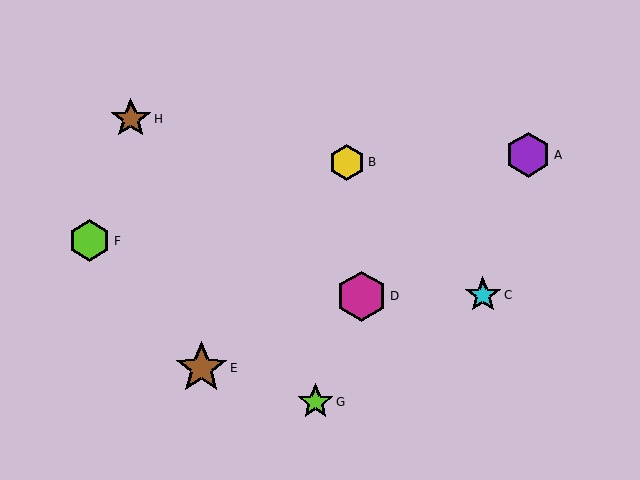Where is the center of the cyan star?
The center of the cyan star is at (483, 295).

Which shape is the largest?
The brown star (labeled E) is the largest.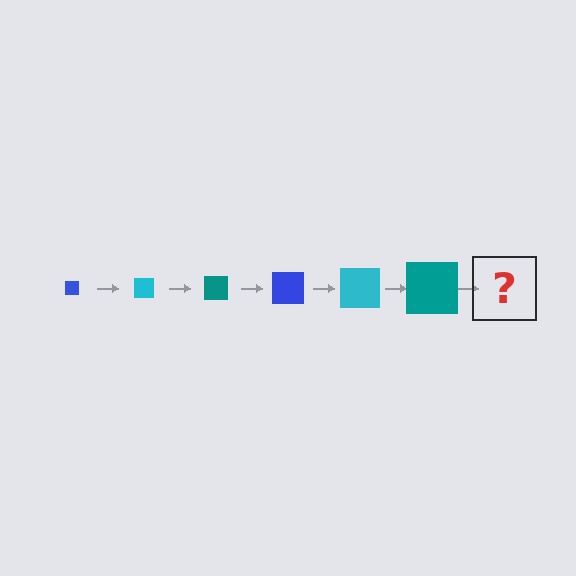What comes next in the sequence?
The next element should be a blue square, larger than the previous one.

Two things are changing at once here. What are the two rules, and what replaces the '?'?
The two rules are that the square grows larger each step and the color cycles through blue, cyan, and teal. The '?' should be a blue square, larger than the previous one.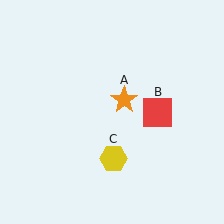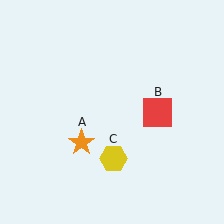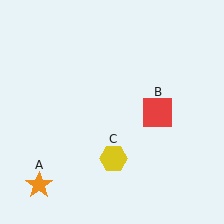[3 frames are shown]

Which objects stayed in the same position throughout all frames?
Red square (object B) and yellow hexagon (object C) remained stationary.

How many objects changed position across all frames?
1 object changed position: orange star (object A).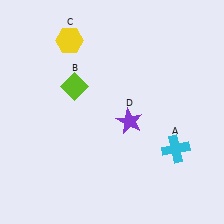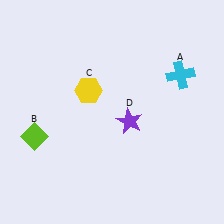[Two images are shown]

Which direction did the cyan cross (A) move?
The cyan cross (A) moved up.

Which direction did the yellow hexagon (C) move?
The yellow hexagon (C) moved down.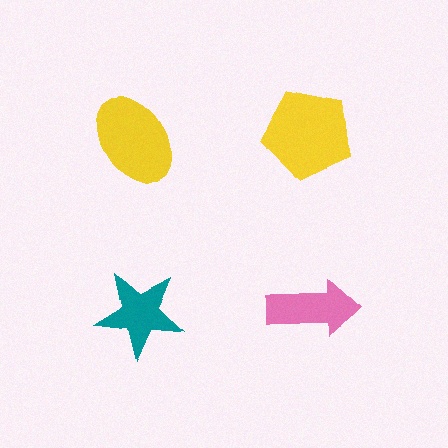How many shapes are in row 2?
2 shapes.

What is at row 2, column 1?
A teal star.